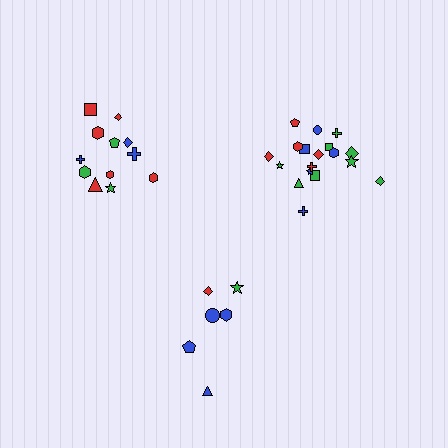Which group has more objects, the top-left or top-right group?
The top-right group.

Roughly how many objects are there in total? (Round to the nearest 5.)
Roughly 35 objects in total.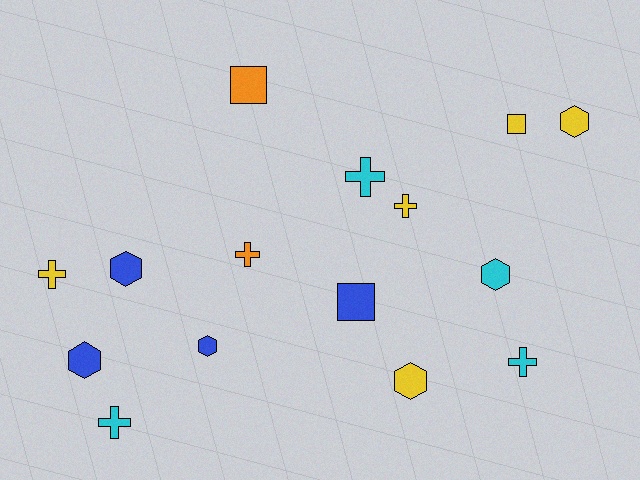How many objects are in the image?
There are 15 objects.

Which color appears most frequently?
Yellow, with 5 objects.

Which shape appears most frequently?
Hexagon, with 6 objects.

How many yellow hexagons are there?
There are 2 yellow hexagons.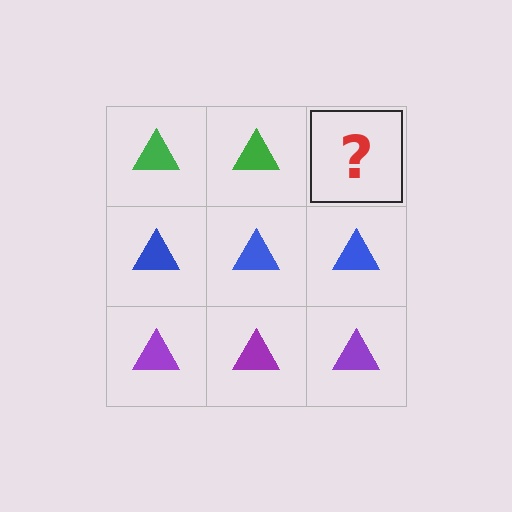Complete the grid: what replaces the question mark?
The question mark should be replaced with a green triangle.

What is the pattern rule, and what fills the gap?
The rule is that each row has a consistent color. The gap should be filled with a green triangle.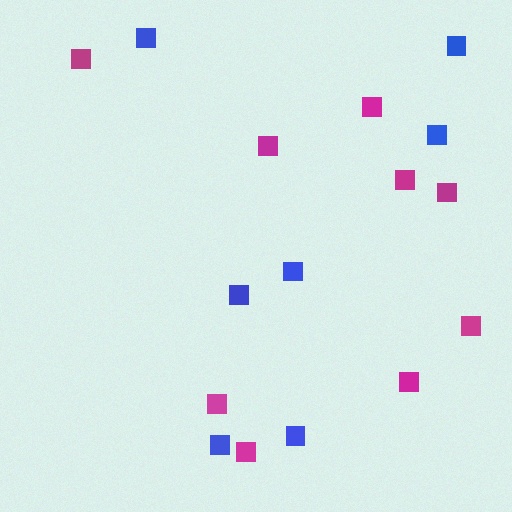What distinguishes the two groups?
There are 2 groups: one group of blue squares (7) and one group of magenta squares (9).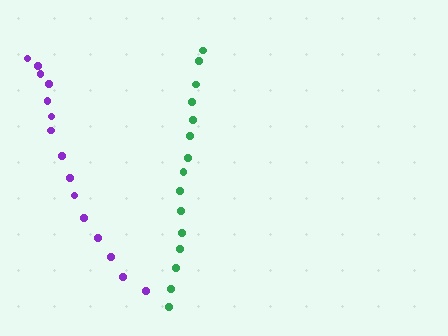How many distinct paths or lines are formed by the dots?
There are 2 distinct paths.